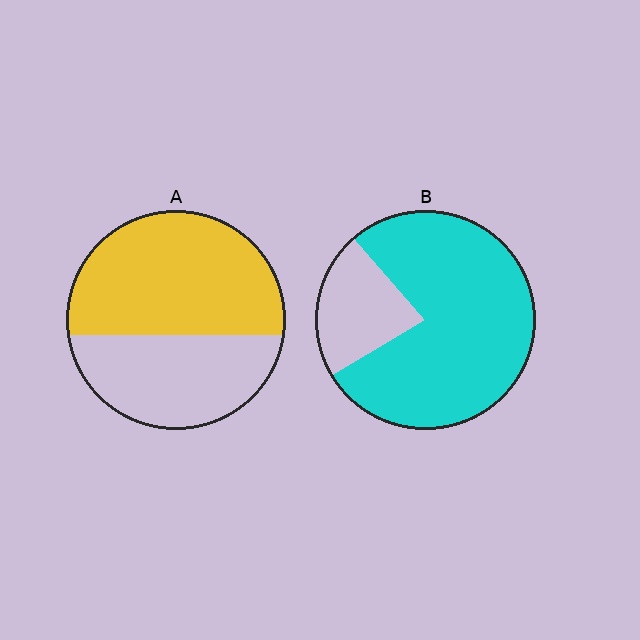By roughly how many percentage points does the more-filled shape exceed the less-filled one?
By roughly 20 percentage points (B over A).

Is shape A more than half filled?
Yes.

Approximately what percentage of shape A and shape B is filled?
A is approximately 60% and B is approximately 80%.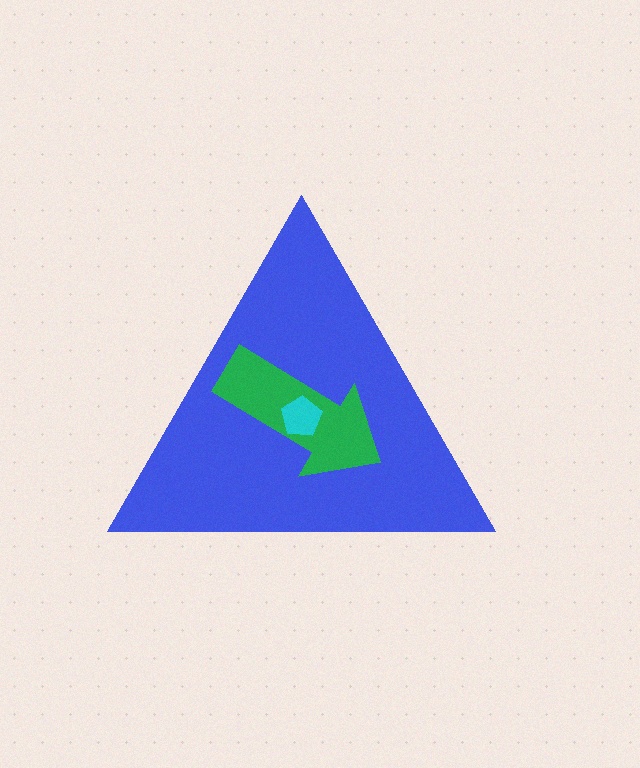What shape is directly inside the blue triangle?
The green arrow.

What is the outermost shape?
The blue triangle.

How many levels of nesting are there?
3.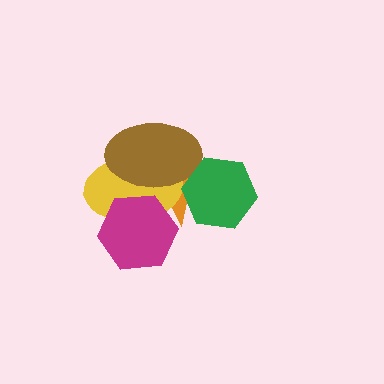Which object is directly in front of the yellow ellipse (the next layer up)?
The brown ellipse is directly in front of the yellow ellipse.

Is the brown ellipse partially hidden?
Yes, it is partially covered by another shape.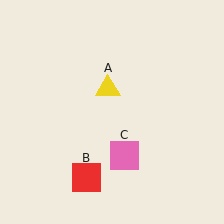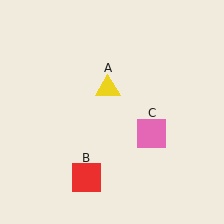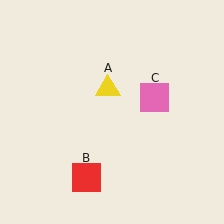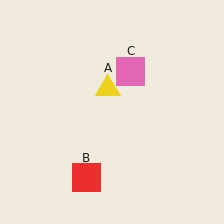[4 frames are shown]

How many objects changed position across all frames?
1 object changed position: pink square (object C).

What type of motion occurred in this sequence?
The pink square (object C) rotated counterclockwise around the center of the scene.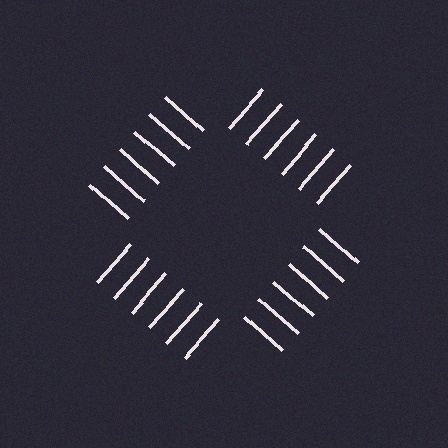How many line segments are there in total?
24 — 6 along each of the 4 edges.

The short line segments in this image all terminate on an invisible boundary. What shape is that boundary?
An illusory square — the line segments terminate on its edges but no continuous stroke is drawn.